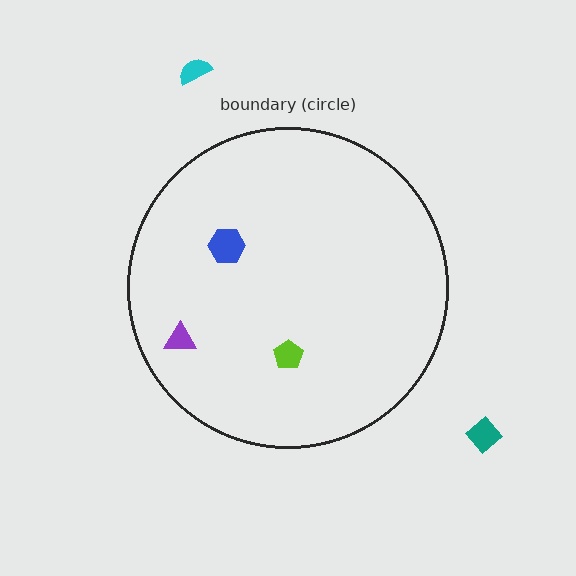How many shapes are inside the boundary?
3 inside, 2 outside.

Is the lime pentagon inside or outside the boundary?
Inside.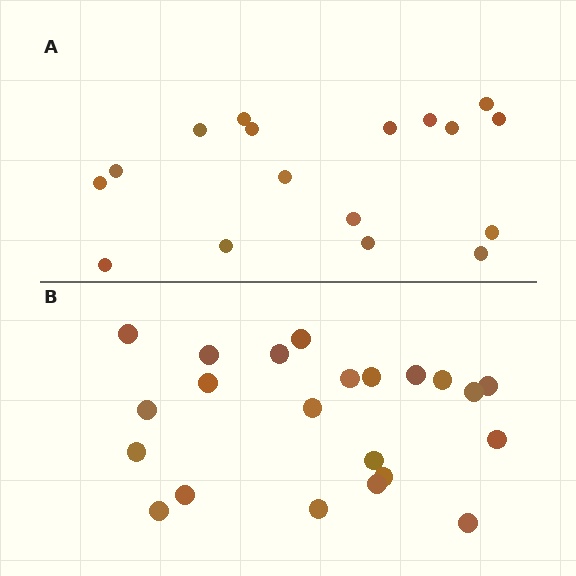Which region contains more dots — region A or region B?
Region B (the bottom region) has more dots.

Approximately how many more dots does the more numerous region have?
Region B has about 5 more dots than region A.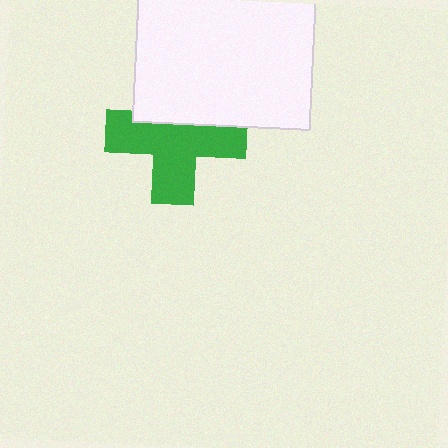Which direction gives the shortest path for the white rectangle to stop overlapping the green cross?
Moving up gives the shortest separation.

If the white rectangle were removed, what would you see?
You would see the complete green cross.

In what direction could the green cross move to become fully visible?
The green cross could move down. That would shift it out from behind the white rectangle entirely.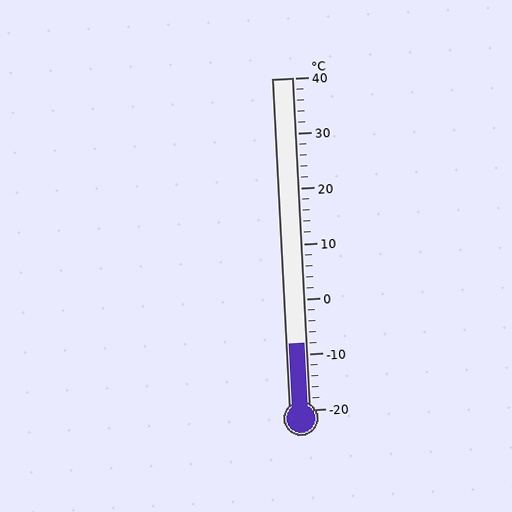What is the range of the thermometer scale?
The thermometer scale ranges from -20°C to 40°C.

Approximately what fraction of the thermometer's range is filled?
The thermometer is filled to approximately 20% of its range.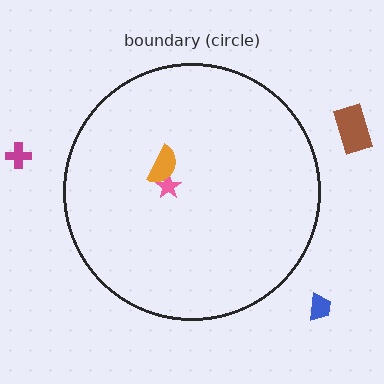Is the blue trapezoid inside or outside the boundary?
Outside.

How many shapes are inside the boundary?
2 inside, 3 outside.